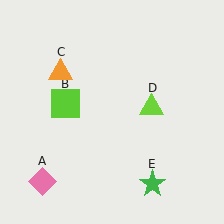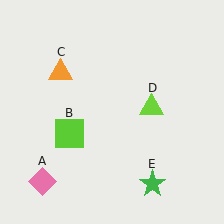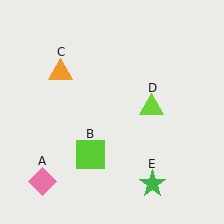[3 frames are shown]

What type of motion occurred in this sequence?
The lime square (object B) rotated counterclockwise around the center of the scene.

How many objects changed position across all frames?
1 object changed position: lime square (object B).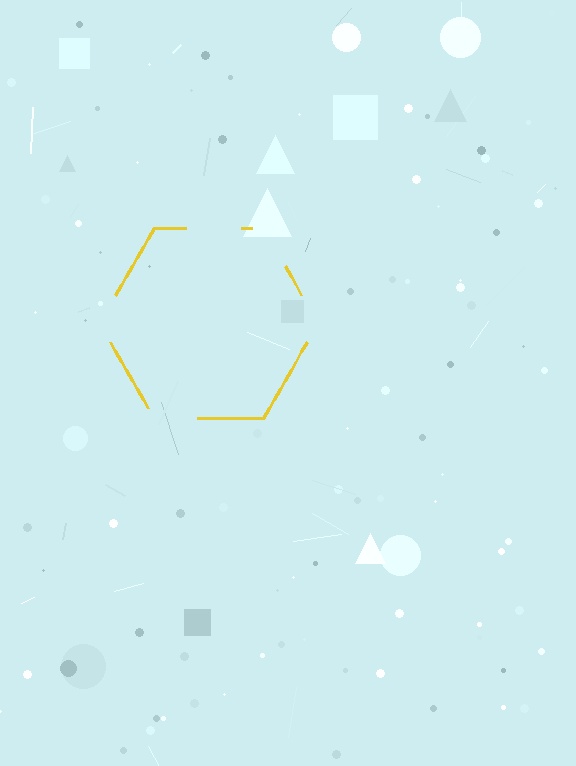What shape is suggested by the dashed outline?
The dashed outline suggests a hexagon.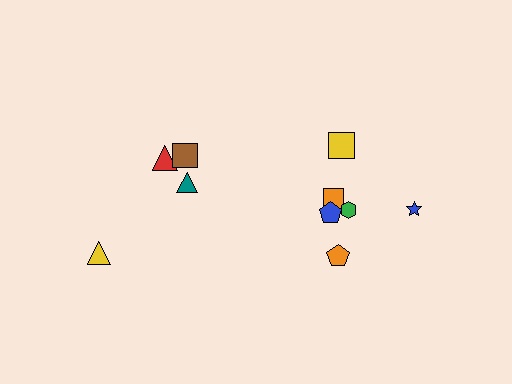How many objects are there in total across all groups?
There are 10 objects.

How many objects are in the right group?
There are 6 objects.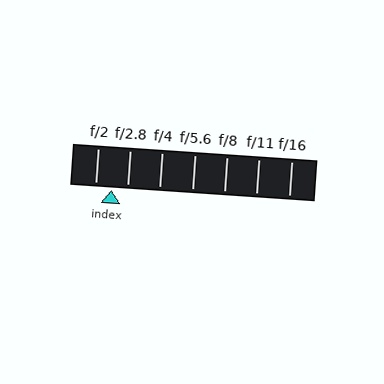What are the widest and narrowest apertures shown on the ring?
The widest aperture shown is f/2 and the narrowest is f/16.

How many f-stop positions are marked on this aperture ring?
There are 7 f-stop positions marked.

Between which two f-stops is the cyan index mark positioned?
The index mark is between f/2 and f/2.8.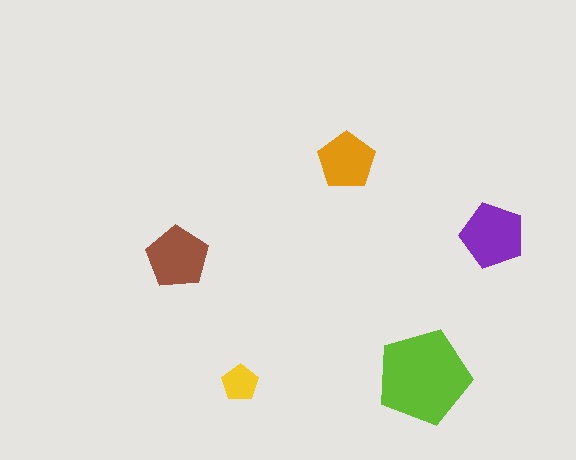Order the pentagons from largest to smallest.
the lime one, the purple one, the brown one, the orange one, the yellow one.